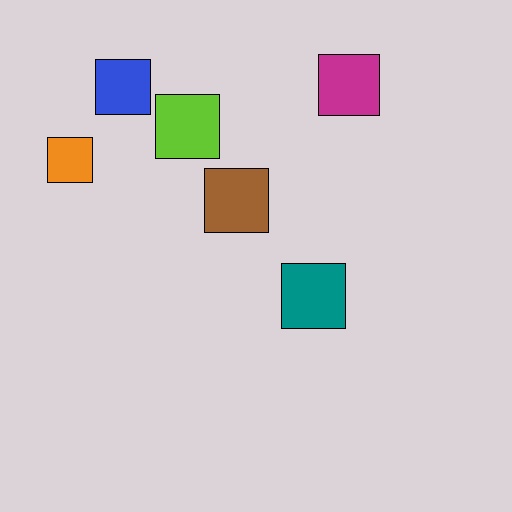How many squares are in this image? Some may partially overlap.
There are 6 squares.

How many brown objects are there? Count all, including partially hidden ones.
There is 1 brown object.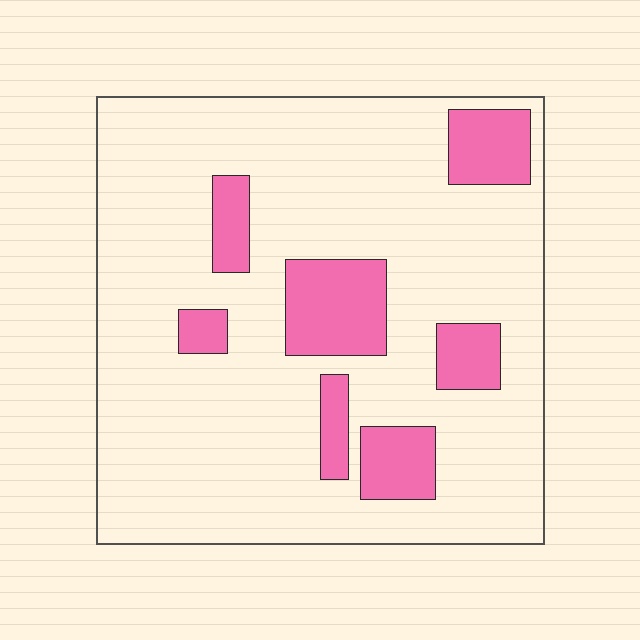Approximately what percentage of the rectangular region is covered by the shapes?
Approximately 15%.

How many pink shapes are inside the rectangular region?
7.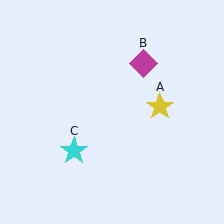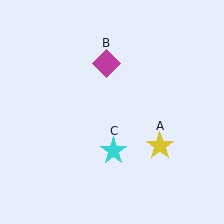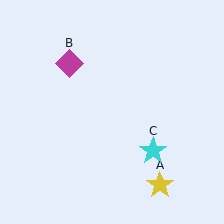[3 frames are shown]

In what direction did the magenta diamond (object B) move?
The magenta diamond (object B) moved left.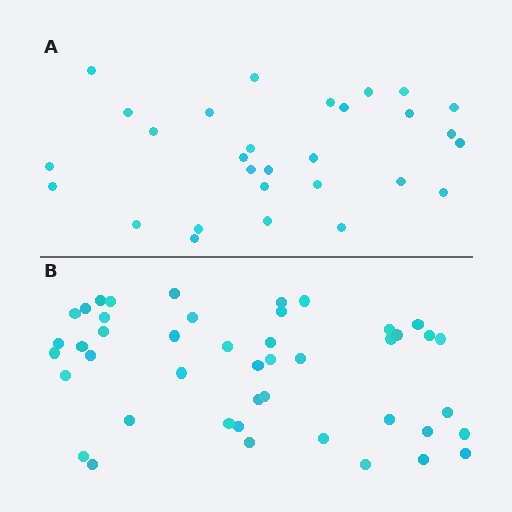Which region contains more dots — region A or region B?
Region B (the bottom region) has more dots.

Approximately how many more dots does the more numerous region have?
Region B has approximately 15 more dots than region A.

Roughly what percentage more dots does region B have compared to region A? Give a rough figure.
About 55% more.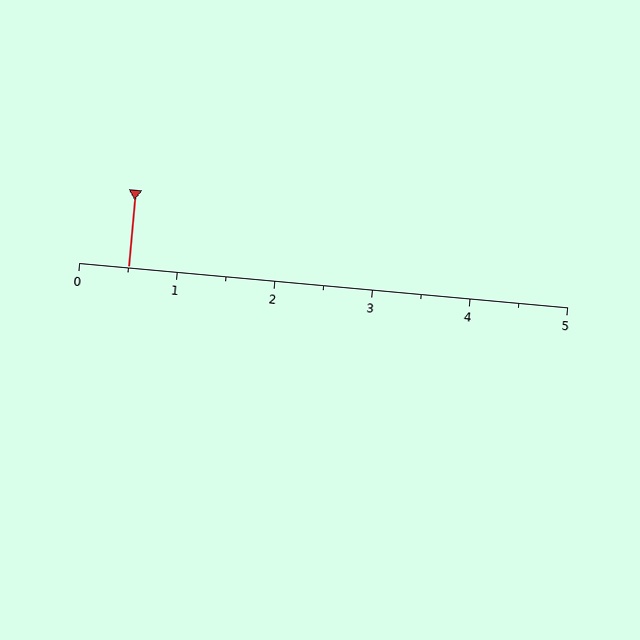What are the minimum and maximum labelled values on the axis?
The axis runs from 0 to 5.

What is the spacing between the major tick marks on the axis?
The major ticks are spaced 1 apart.